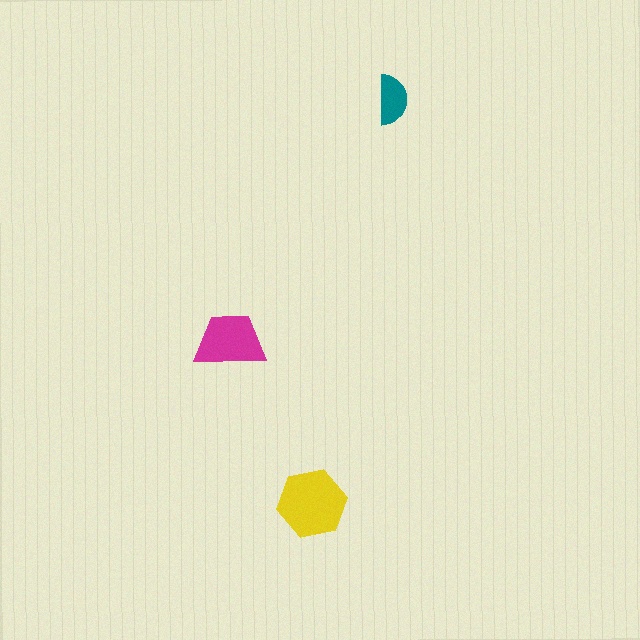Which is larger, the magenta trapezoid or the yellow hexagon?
The yellow hexagon.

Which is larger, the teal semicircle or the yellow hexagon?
The yellow hexagon.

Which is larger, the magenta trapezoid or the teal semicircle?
The magenta trapezoid.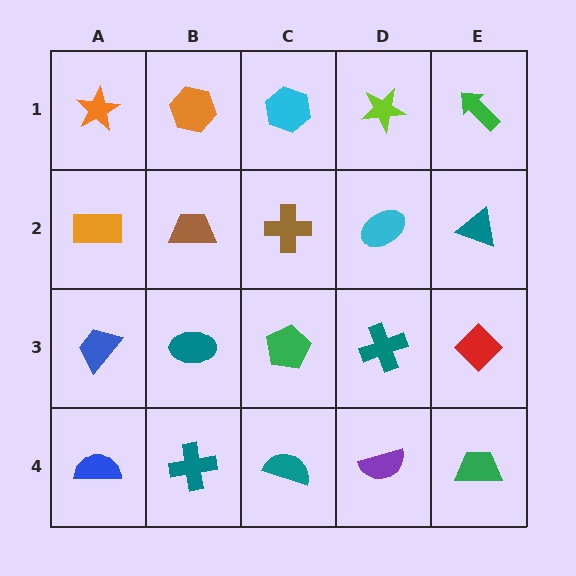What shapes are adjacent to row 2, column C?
A cyan hexagon (row 1, column C), a green pentagon (row 3, column C), a brown trapezoid (row 2, column B), a cyan ellipse (row 2, column D).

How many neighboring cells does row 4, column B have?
3.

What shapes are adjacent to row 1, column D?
A cyan ellipse (row 2, column D), a cyan hexagon (row 1, column C), a green arrow (row 1, column E).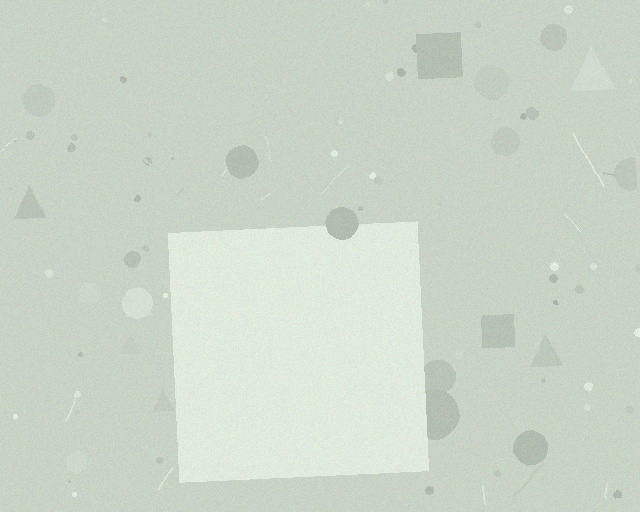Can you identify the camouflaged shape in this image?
The camouflaged shape is a square.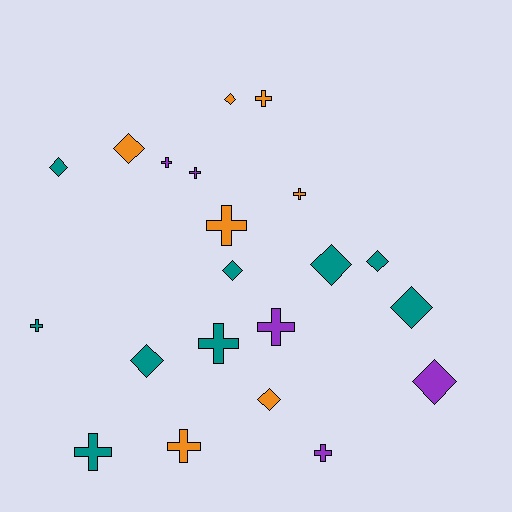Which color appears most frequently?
Teal, with 9 objects.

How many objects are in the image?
There are 21 objects.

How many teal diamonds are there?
There are 6 teal diamonds.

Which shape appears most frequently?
Cross, with 11 objects.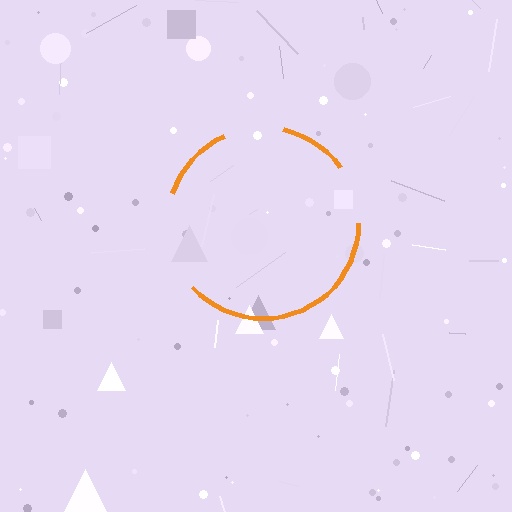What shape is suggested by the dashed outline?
The dashed outline suggests a circle.